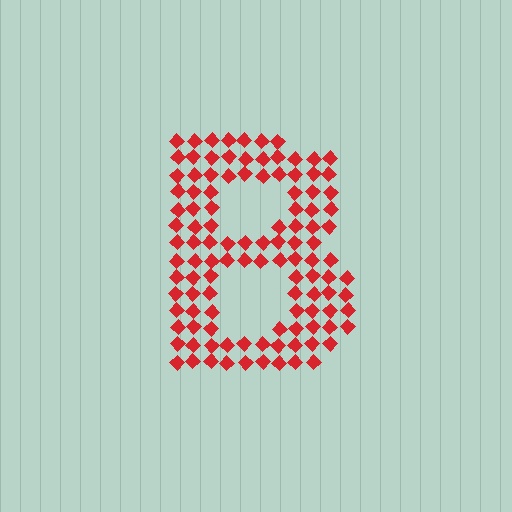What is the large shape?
The large shape is the letter B.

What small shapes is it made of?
It is made of small diamonds.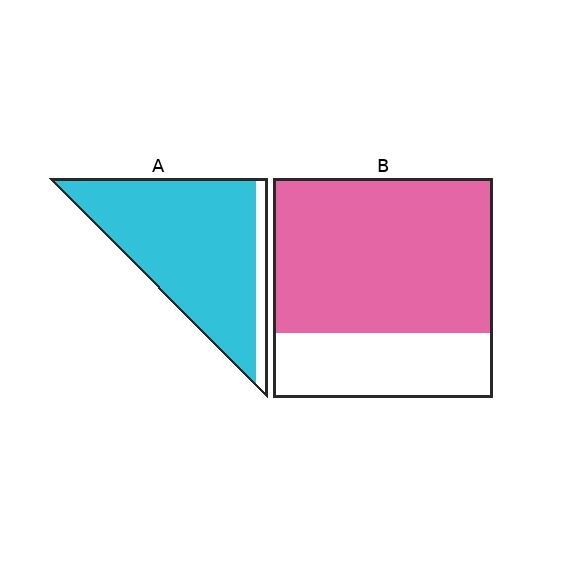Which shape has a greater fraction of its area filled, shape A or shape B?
Shape A.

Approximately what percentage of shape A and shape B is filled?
A is approximately 90% and B is approximately 70%.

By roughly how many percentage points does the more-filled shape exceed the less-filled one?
By roughly 20 percentage points (A over B).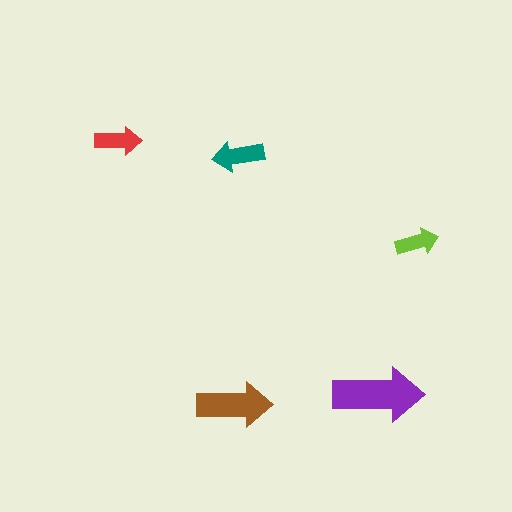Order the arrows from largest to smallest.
the purple one, the brown one, the teal one, the red one, the lime one.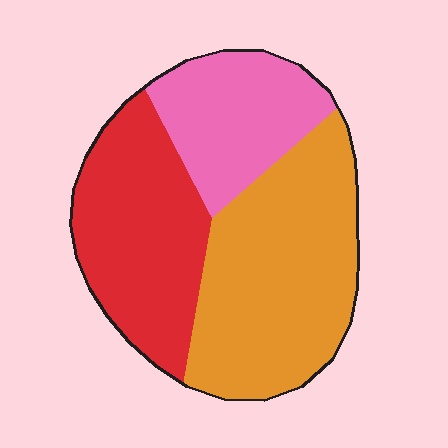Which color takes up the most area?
Orange, at roughly 45%.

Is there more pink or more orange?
Orange.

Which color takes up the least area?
Pink, at roughly 25%.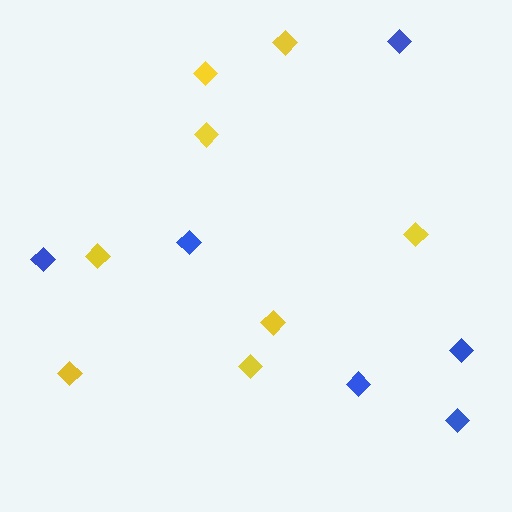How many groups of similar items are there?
There are 2 groups: one group of blue diamonds (6) and one group of yellow diamonds (8).